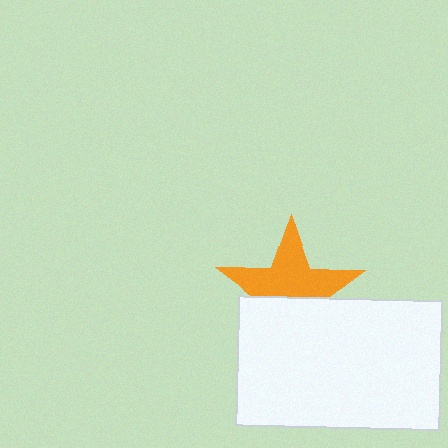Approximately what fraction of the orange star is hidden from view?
Roughly 42% of the orange star is hidden behind the white rectangle.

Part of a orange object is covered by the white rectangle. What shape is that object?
It is a star.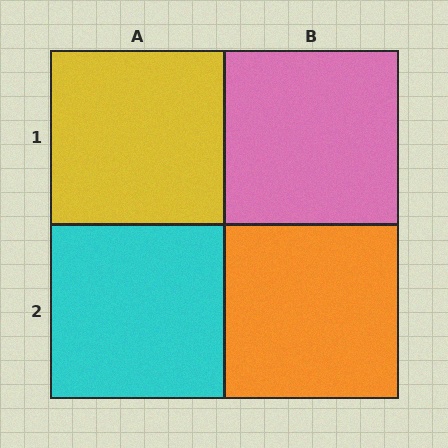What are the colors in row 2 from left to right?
Cyan, orange.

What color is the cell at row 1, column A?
Yellow.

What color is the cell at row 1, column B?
Pink.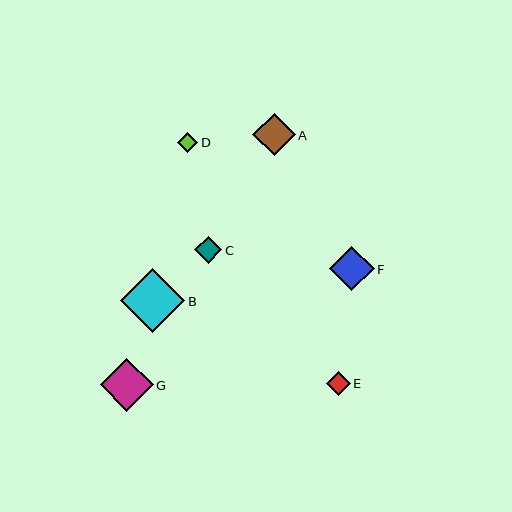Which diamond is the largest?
Diamond B is the largest with a size of approximately 64 pixels.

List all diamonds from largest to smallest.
From largest to smallest: B, G, F, A, C, E, D.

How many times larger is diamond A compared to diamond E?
Diamond A is approximately 1.8 times the size of diamond E.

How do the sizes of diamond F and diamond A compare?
Diamond F and diamond A are approximately the same size.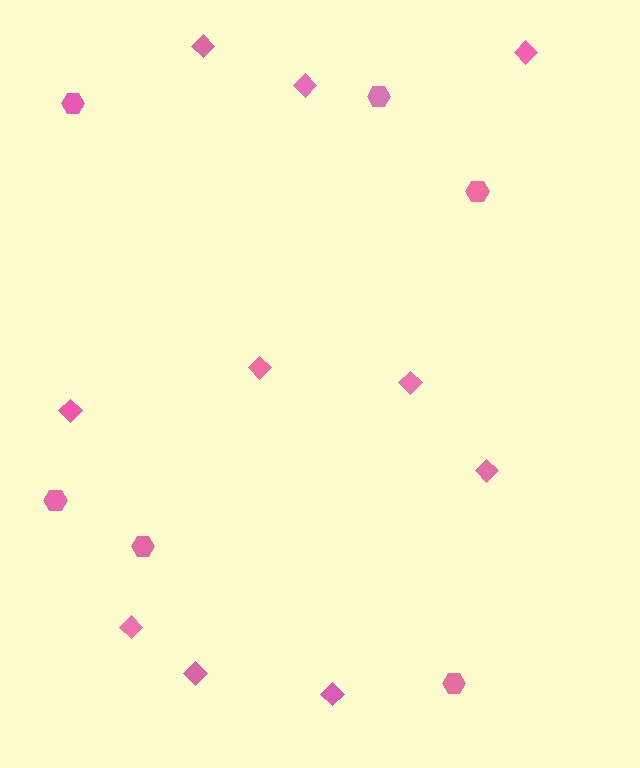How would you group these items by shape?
There are 2 groups: one group of diamonds (10) and one group of hexagons (6).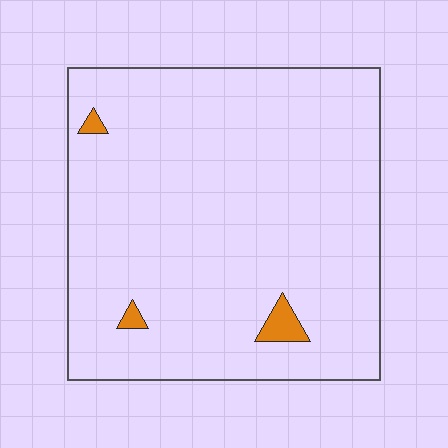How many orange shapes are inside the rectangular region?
3.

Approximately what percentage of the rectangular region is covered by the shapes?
Approximately 0%.